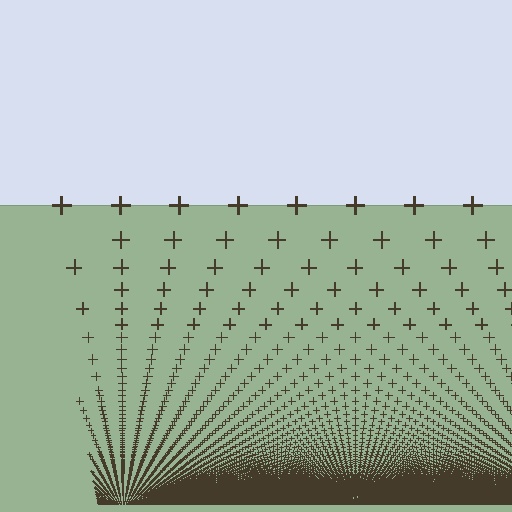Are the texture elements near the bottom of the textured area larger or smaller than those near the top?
Smaller. The gradient is inverted — elements near the bottom are smaller and denser.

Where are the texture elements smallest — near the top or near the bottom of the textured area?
Near the bottom.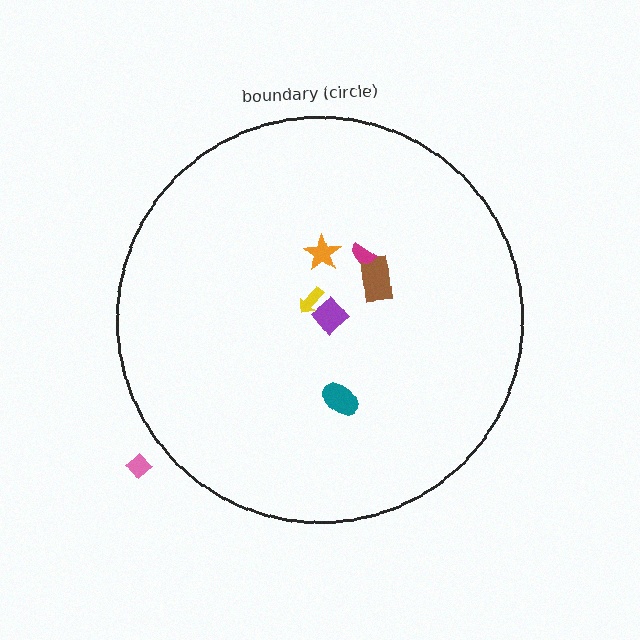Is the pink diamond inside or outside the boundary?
Outside.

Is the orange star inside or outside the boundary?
Inside.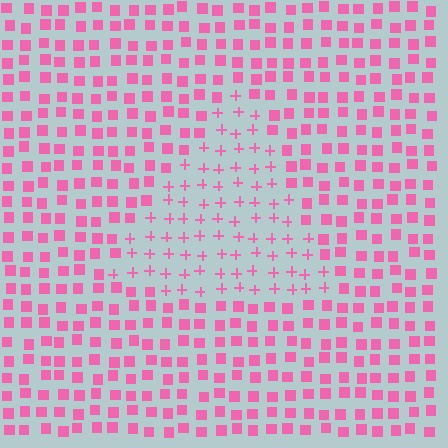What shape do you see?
I see a triangle.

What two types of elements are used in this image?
The image uses plus signs inside the triangle region and squares outside it.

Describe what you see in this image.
The image is filled with small pink elements arranged in a uniform grid. A triangle-shaped region contains plus signs, while the surrounding area contains squares. The boundary is defined purely by the change in element shape.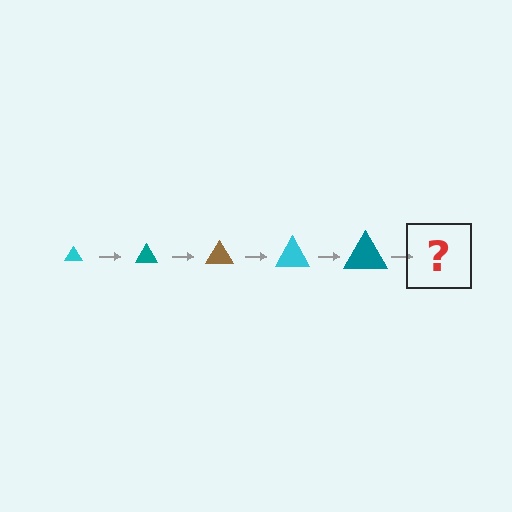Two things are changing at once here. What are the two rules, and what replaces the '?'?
The two rules are that the triangle grows larger each step and the color cycles through cyan, teal, and brown. The '?' should be a brown triangle, larger than the previous one.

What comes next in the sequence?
The next element should be a brown triangle, larger than the previous one.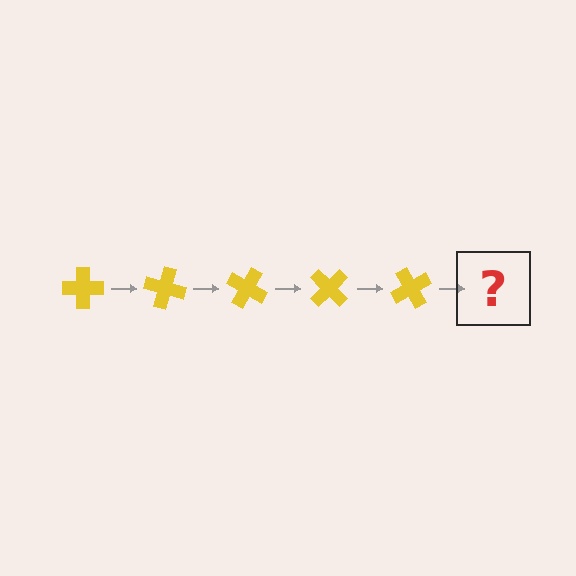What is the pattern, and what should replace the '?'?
The pattern is that the cross rotates 15 degrees each step. The '?' should be a yellow cross rotated 75 degrees.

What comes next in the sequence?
The next element should be a yellow cross rotated 75 degrees.